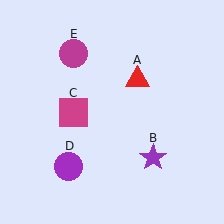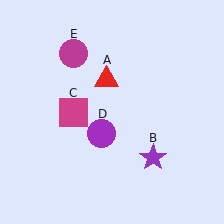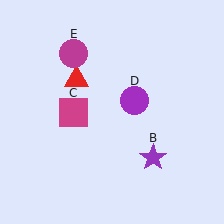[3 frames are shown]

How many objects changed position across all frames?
2 objects changed position: red triangle (object A), purple circle (object D).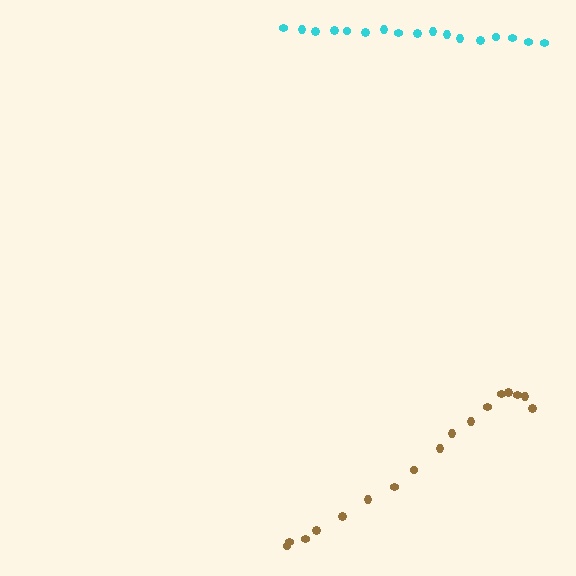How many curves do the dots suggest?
There are 2 distinct paths.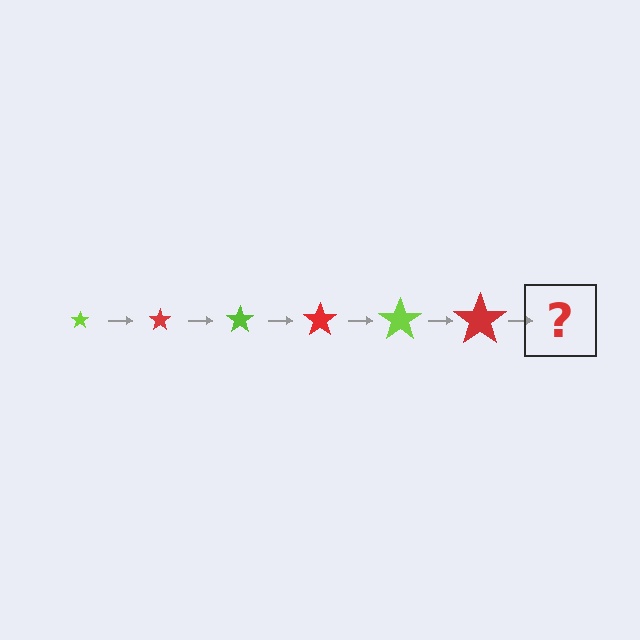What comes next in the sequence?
The next element should be a lime star, larger than the previous one.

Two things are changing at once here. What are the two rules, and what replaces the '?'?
The two rules are that the star grows larger each step and the color cycles through lime and red. The '?' should be a lime star, larger than the previous one.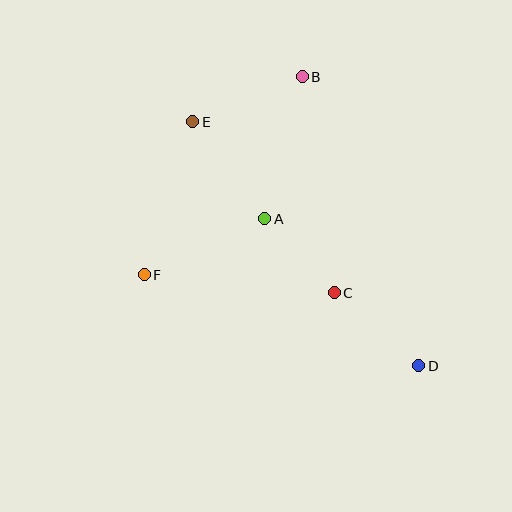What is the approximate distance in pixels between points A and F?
The distance between A and F is approximately 133 pixels.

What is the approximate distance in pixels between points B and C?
The distance between B and C is approximately 218 pixels.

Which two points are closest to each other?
Points A and C are closest to each other.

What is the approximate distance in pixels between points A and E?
The distance between A and E is approximately 121 pixels.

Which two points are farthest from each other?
Points D and E are farthest from each other.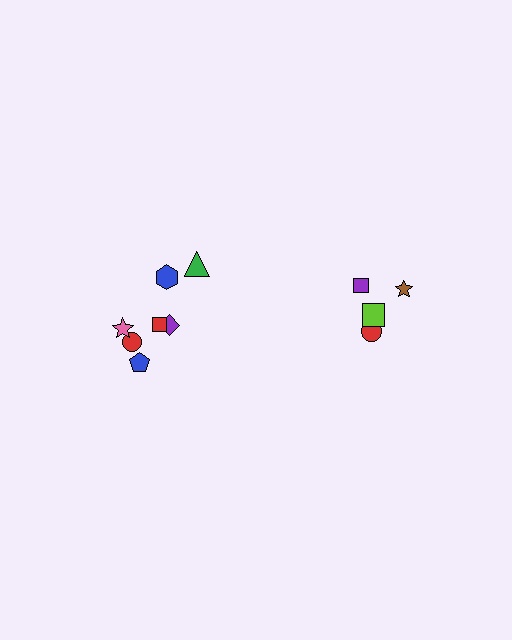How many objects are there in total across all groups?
There are 11 objects.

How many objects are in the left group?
There are 7 objects.